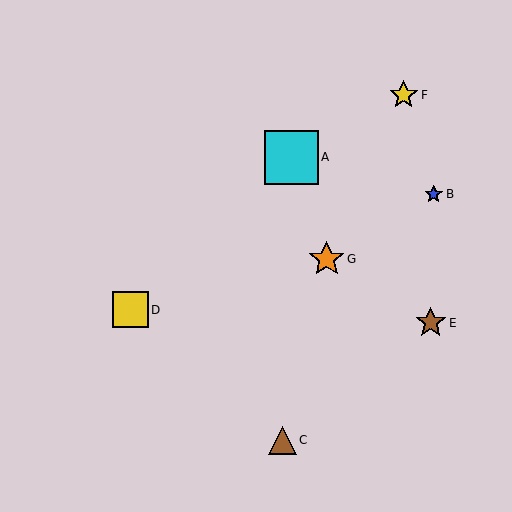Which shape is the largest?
The cyan square (labeled A) is the largest.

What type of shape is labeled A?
Shape A is a cyan square.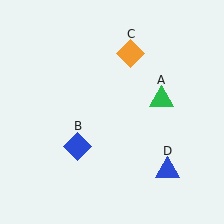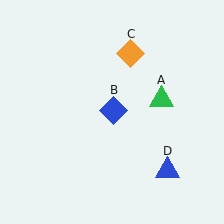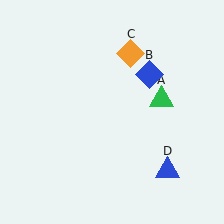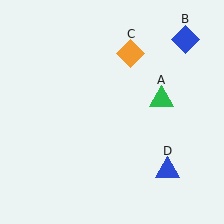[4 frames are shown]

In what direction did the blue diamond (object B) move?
The blue diamond (object B) moved up and to the right.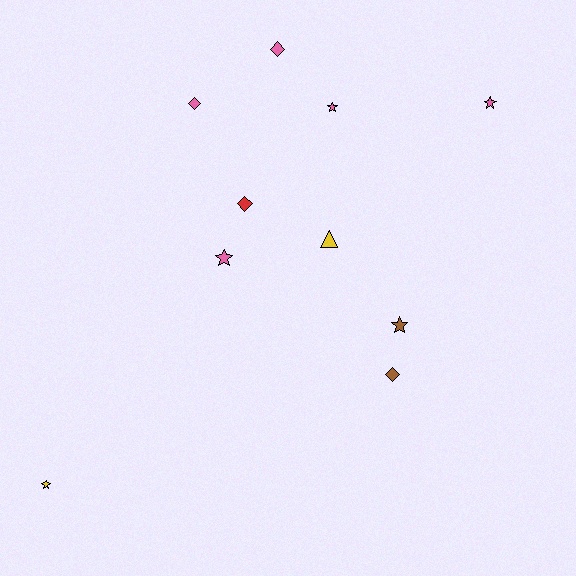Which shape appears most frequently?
Star, with 5 objects.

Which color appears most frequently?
Pink, with 5 objects.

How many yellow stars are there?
There is 1 yellow star.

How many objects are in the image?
There are 10 objects.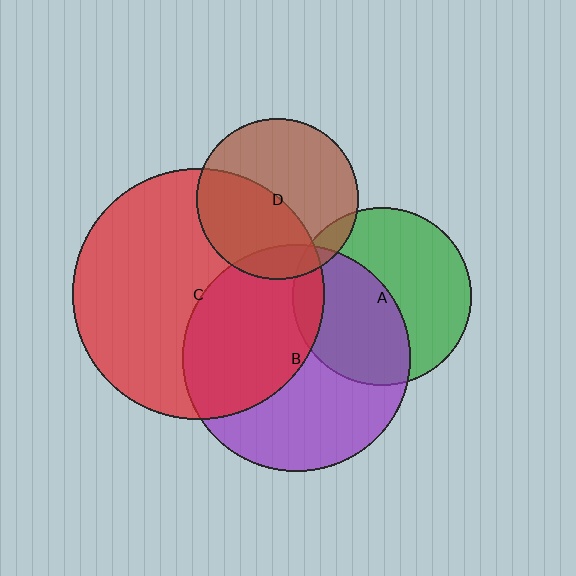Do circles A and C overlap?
Yes.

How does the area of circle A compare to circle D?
Approximately 1.2 times.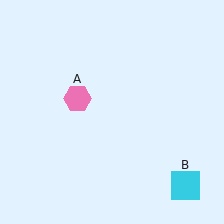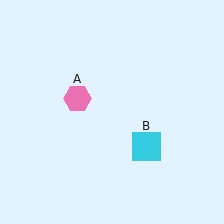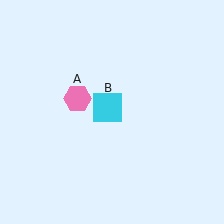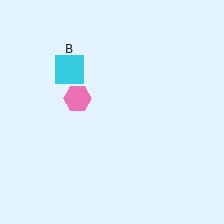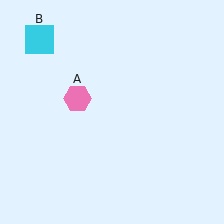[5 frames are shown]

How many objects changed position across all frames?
1 object changed position: cyan square (object B).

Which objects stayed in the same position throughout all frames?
Pink hexagon (object A) remained stationary.